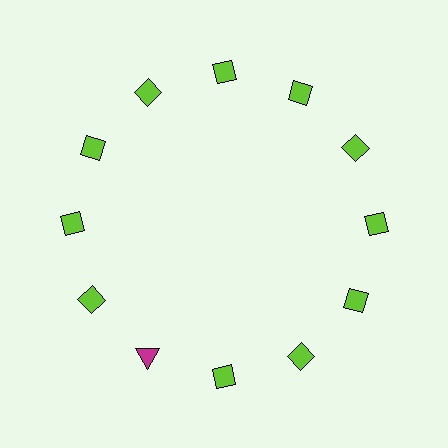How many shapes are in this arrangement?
There are 12 shapes arranged in a ring pattern.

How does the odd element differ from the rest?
It differs in both color (magenta instead of lime) and shape (triangle instead of diamond).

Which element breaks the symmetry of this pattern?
The magenta triangle at roughly the 7 o'clock position breaks the symmetry. All other shapes are lime diamonds.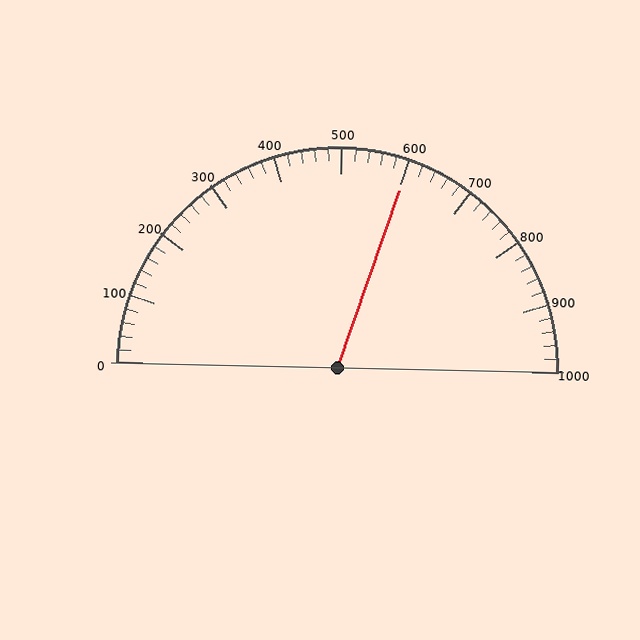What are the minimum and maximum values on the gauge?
The gauge ranges from 0 to 1000.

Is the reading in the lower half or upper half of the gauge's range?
The reading is in the upper half of the range (0 to 1000).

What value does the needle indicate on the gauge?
The needle indicates approximately 600.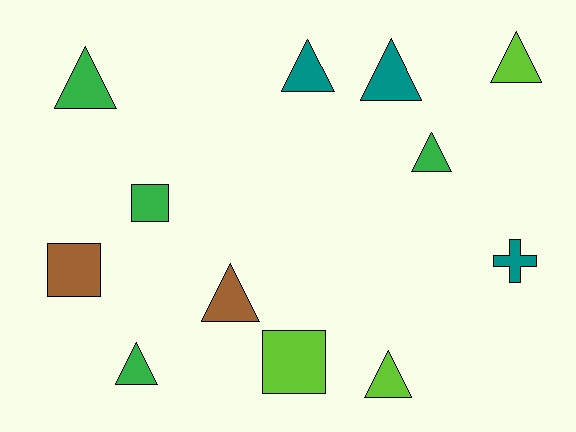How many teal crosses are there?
There is 1 teal cross.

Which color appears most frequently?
Green, with 4 objects.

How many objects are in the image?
There are 12 objects.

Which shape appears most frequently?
Triangle, with 8 objects.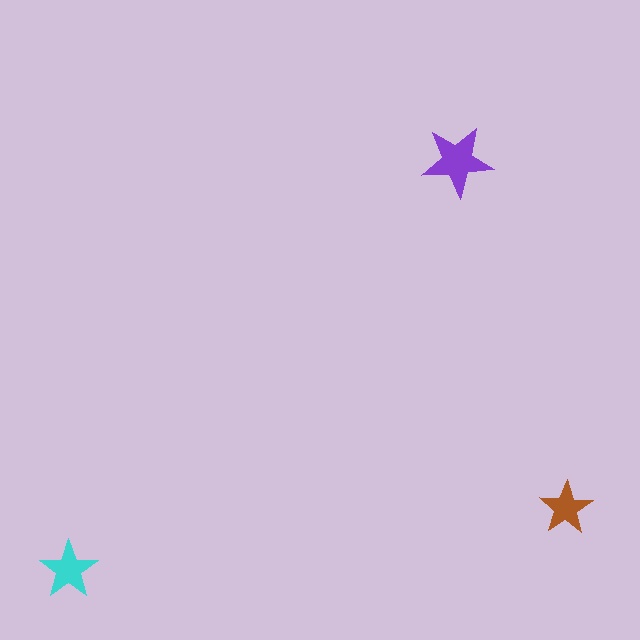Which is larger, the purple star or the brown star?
The purple one.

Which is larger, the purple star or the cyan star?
The purple one.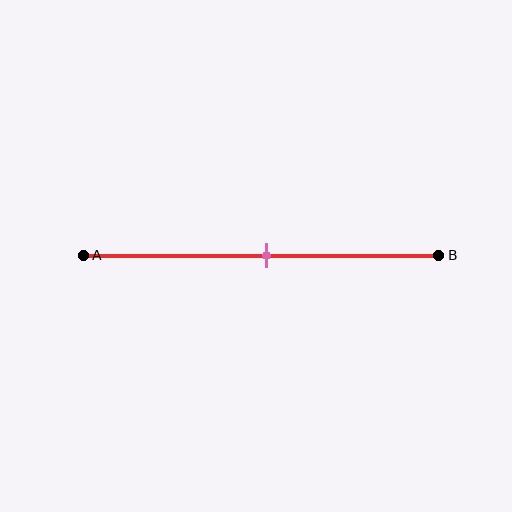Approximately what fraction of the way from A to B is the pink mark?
The pink mark is approximately 50% of the way from A to B.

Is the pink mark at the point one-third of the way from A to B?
No, the mark is at about 50% from A, not at the 33% one-third point.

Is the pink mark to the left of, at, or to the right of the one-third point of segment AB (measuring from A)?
The pink mark is to the right of the one-third point of segment AB.